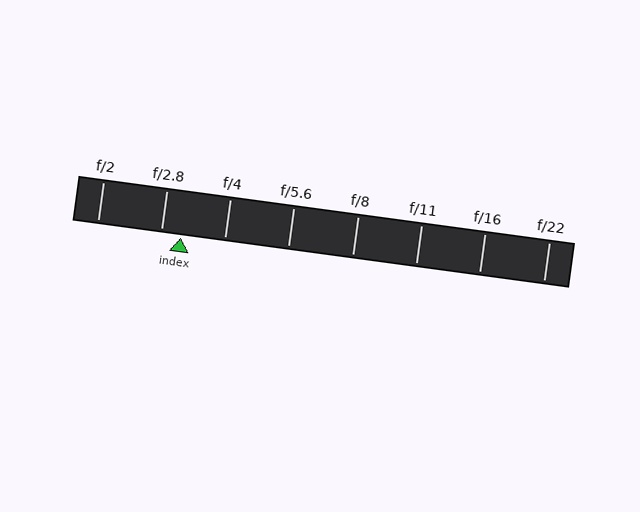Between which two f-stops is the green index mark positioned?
The index mark is between f/2.8 and f/4.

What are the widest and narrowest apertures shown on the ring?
The widest aperture shown is f/2 and the narrowest is f/22.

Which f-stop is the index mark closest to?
The index mark is closest to f/2.8.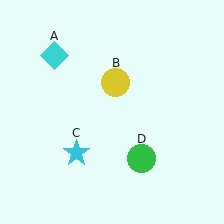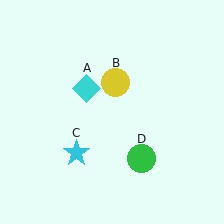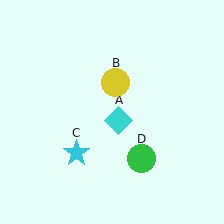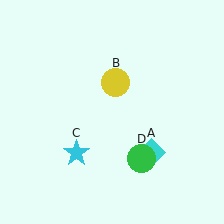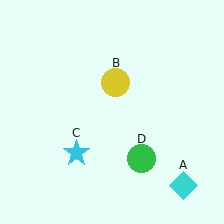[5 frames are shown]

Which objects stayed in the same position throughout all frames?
Yellow circle (object B) and cyan star (object C) and green circle (object D) remained stationary.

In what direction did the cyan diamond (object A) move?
The cyan diamond (object A) moved down and to the right.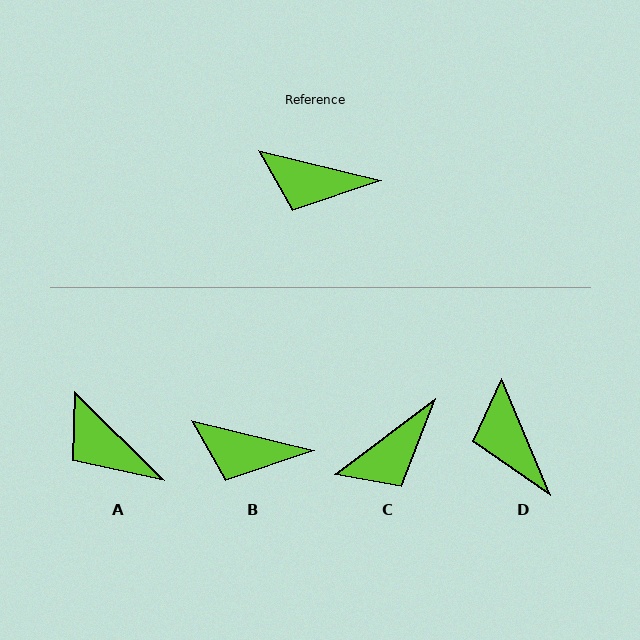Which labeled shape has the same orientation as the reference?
B.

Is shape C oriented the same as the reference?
No, it is off by about 50 degrees.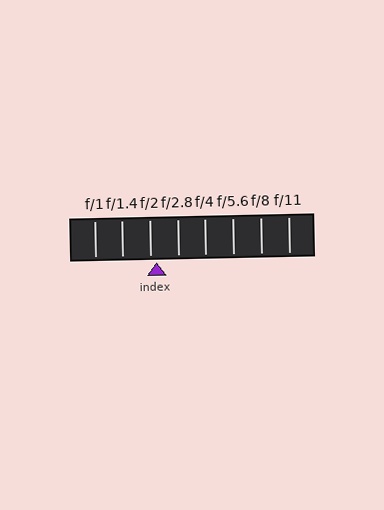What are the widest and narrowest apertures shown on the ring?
The widest aperture shown is f/1 and the narrowest is f/11.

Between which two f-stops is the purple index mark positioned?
The index mark is between f/2 and f/2.8.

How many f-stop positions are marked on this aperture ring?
There are 8 f-stop positions marked.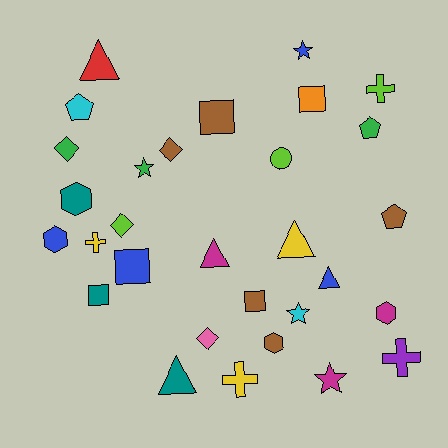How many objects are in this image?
There are 30 objects.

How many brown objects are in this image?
There are 5 brown objects.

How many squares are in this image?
There are 5 squares.